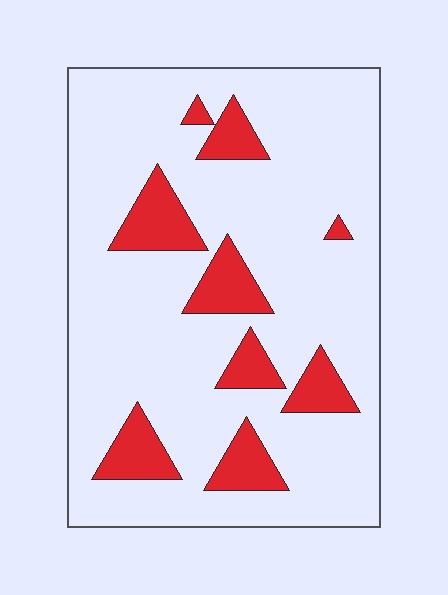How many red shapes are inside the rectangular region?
9.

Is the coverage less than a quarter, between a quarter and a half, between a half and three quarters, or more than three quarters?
Less than a quarter.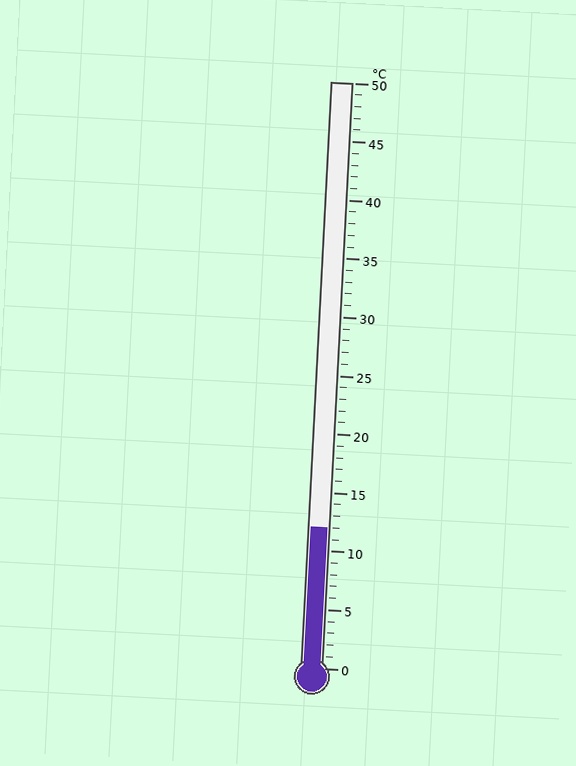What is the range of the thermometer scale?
The thermometer scale ranges from 0°C to 50°C.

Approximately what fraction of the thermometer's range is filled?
The thermometer is filled to approximately 25% of its range.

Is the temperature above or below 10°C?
The temperature is above 10°C.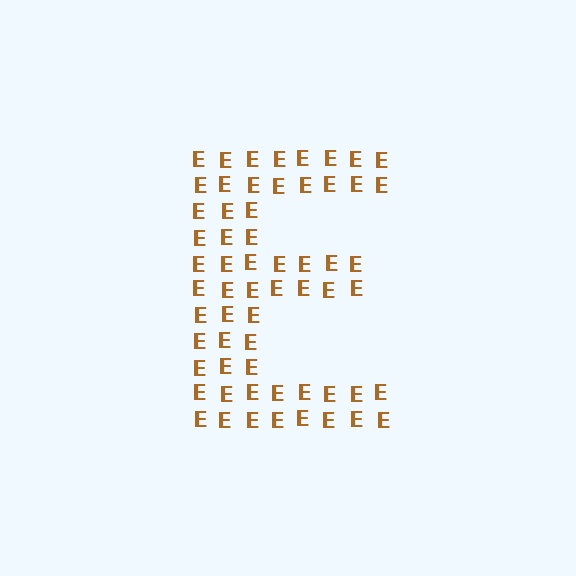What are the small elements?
The small elements are letter E's.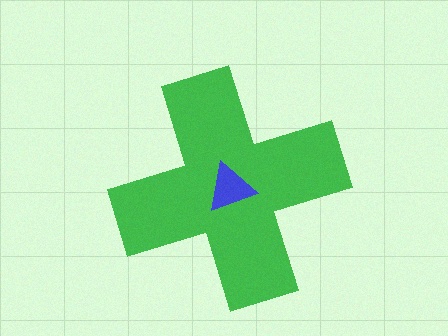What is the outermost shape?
The green cross.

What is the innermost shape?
The blue triangle.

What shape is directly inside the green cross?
The blue triangle.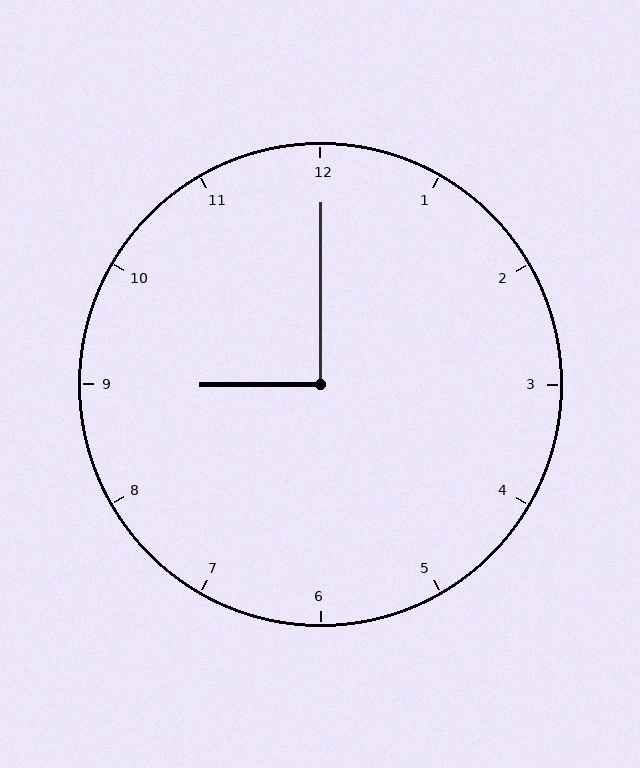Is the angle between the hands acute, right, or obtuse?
It is right.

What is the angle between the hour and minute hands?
Approximately 90 degrees.